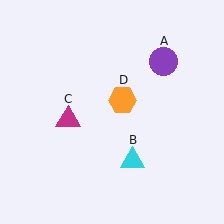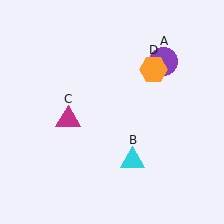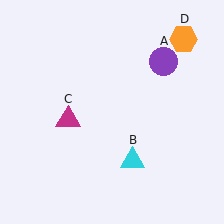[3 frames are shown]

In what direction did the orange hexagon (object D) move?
The orange hexagon (object D) moved up and to the right.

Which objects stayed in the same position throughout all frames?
Purple circle (object A) and cyan triangle (object B) and magenta triangle (object C) remained stationary.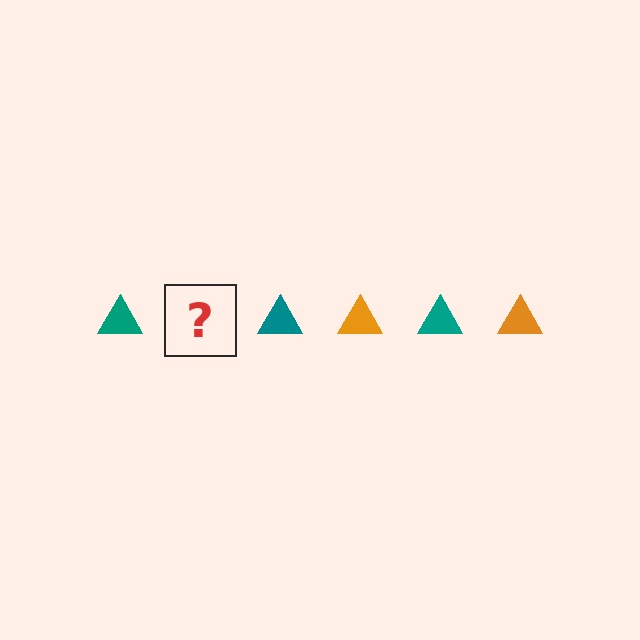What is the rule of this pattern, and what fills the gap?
The rule is that the pattern cycles through teal, orange triangles. The gap should be filled with an orange triangle.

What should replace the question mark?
The question mark should be replaced with an orange triangle.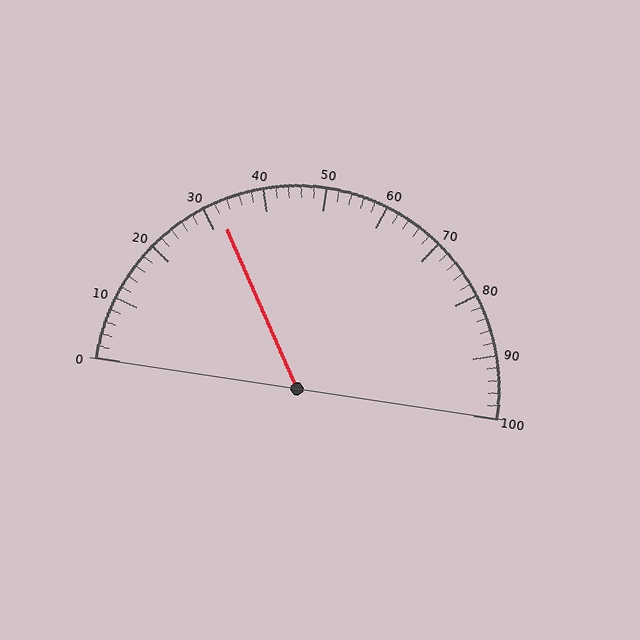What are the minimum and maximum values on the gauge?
The gauge ranges from 0 to 100.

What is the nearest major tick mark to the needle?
The nearest major tick mark is 30.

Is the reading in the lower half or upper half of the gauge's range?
The reading is in the lower half of the range (0 to 100).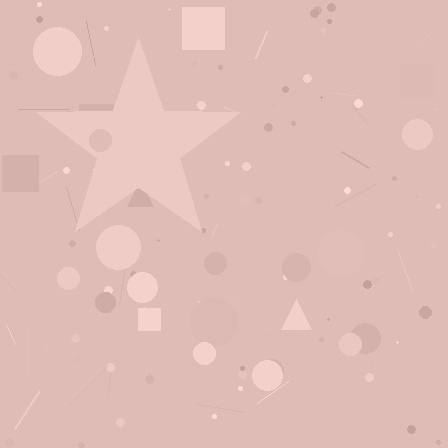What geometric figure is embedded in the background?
A star is embedded in the background.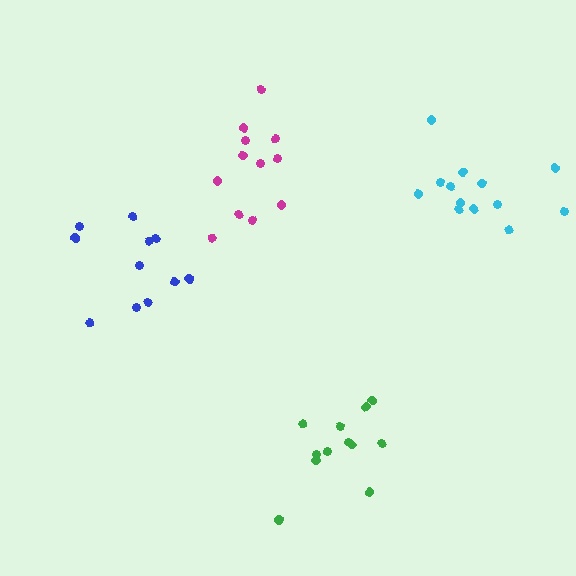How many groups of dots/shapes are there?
There are 4 groups.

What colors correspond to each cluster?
The clusters are colored: blue, magenta, green, cyan.